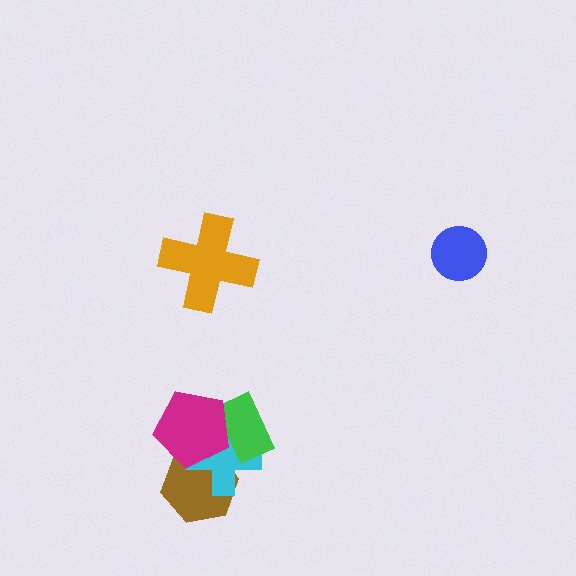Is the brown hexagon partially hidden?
Yes, it is partially covered by another shape.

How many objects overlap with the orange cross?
0 objects overlap with the orange cross.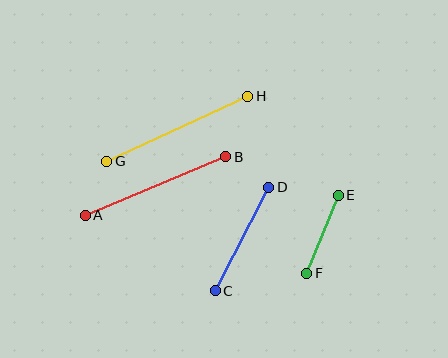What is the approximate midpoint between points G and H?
The midpoint is at approximately (177, 129) pixels.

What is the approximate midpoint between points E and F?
The midpoint is at approximately (323, 234) pixels.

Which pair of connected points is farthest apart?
Points G and H are farthest apart.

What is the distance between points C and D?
The distance is approximately 116 pixels.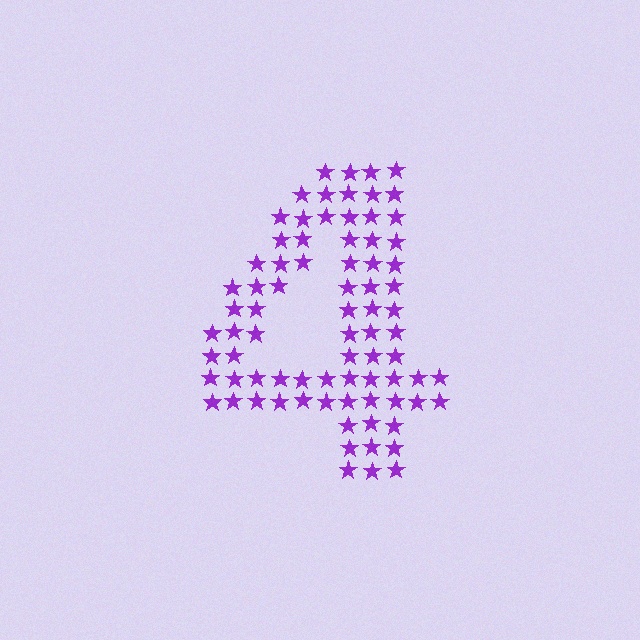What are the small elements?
The small elements are stars.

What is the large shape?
The large shape is the digit 4.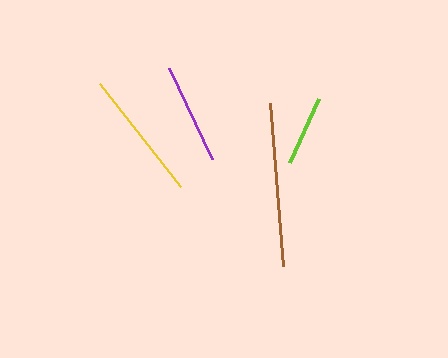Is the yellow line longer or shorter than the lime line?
The yellow line is longer than the lime line.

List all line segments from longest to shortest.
From longest to shortest: brown, yellow, purple, lime.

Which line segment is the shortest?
The lime line is the shortest at approximately 70 pixels.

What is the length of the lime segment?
The lime segment is approximately 70 pixels long.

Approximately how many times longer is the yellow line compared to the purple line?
The yellow line is approximately 1.3 times the length of the purple line.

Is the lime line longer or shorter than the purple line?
The purple line is longer than the lime line.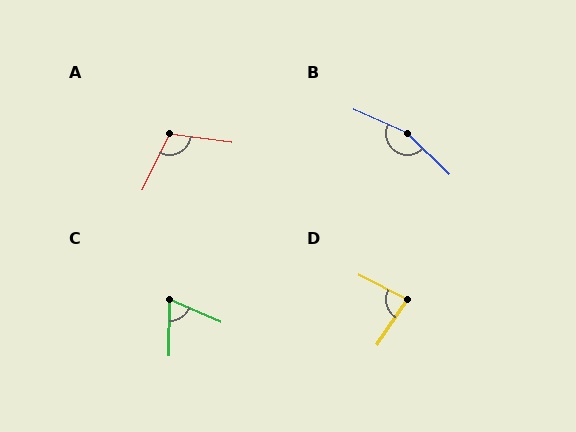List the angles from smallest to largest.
C (67°), D (83°), A (108°), B (160°).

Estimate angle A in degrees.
Approximately 108 degrees.